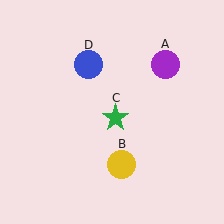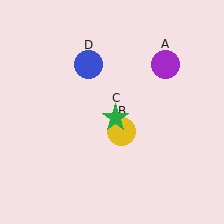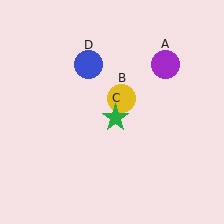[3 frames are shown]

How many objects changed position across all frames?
1 object changed position: yellow circle (object B).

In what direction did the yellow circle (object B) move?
The yellow circle (object B) moved up.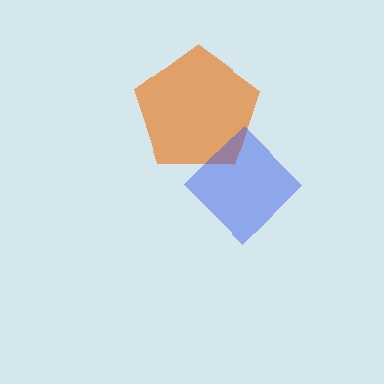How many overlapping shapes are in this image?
There are 2 overlapping shapes in the image.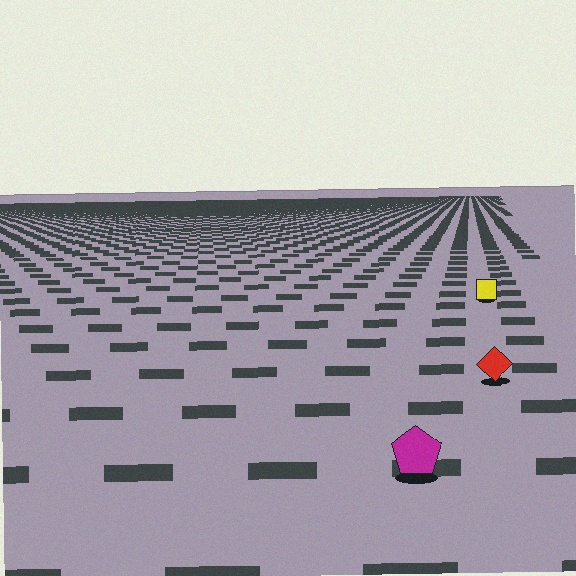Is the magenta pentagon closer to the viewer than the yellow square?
Yes. The magenta pentagon is closer — you can tell from the texture gradient: the ground texture is coarser near it.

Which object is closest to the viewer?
The magenta pentagon is closest. The texture marks near it are larger and more spread out.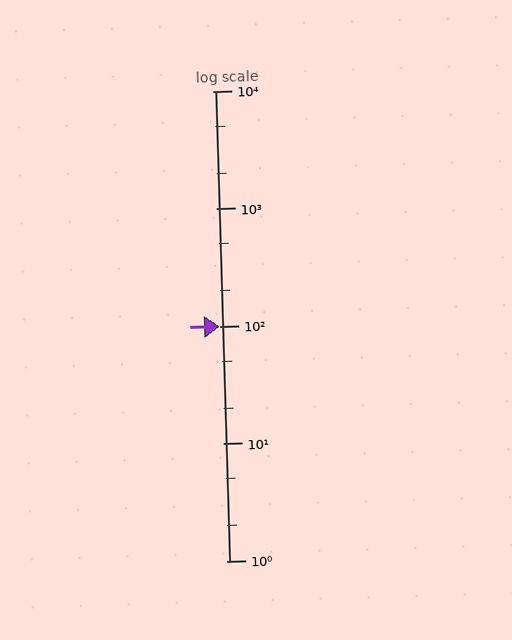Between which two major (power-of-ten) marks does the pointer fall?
The pointer is between 100 and 1000.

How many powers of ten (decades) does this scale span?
The scale spans 4 decades, from 1 to 10000.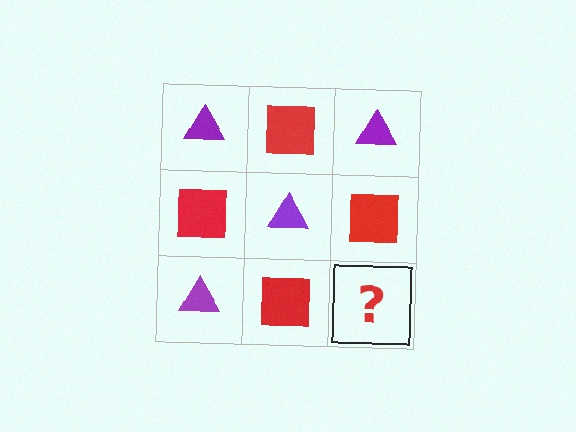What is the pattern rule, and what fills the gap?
The rule is that it alternates purple triangle and red square in a checkerboard pattern. The gap should be filled with a purple triangle.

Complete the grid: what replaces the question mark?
The question mark should be replaced with a purple triangle.